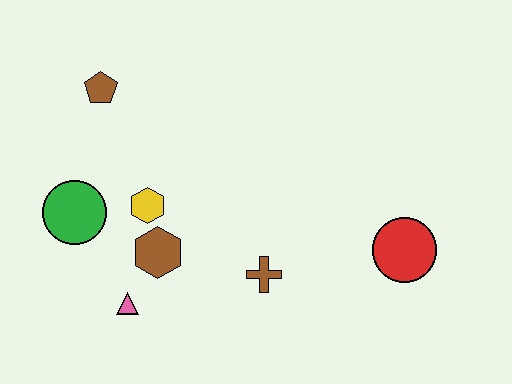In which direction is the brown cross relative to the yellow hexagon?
The brown cross is to the right of the yellow hexagon.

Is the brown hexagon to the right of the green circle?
Yes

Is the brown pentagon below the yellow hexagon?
No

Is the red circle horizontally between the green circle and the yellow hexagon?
No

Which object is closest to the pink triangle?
The brown hexagon is closest to the pink triangle.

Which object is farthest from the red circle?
The brown pentagon is farthest from the red circle.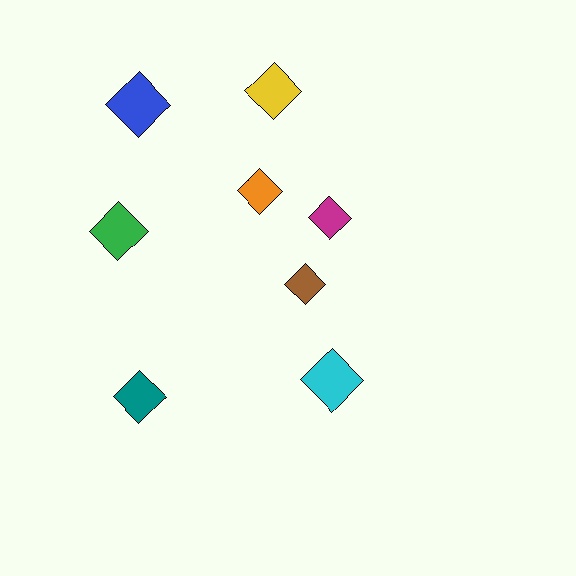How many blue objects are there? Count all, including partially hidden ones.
There is 1 blue object.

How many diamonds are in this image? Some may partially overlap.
There are 8 diamonds.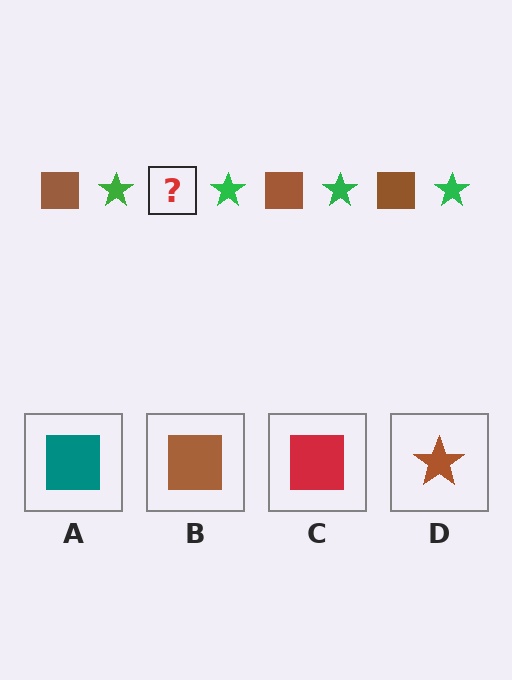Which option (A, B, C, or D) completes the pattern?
B.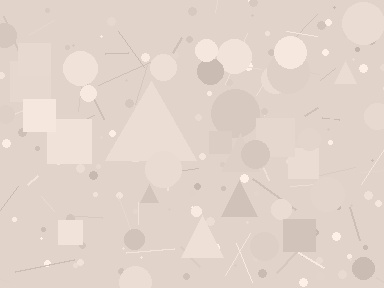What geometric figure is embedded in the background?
A triangle is embedded in the background.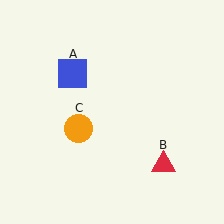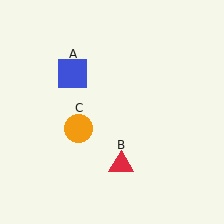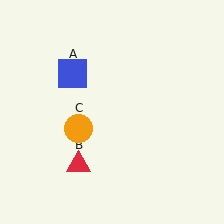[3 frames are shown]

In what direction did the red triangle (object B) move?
The red triangle (object B) moved left.